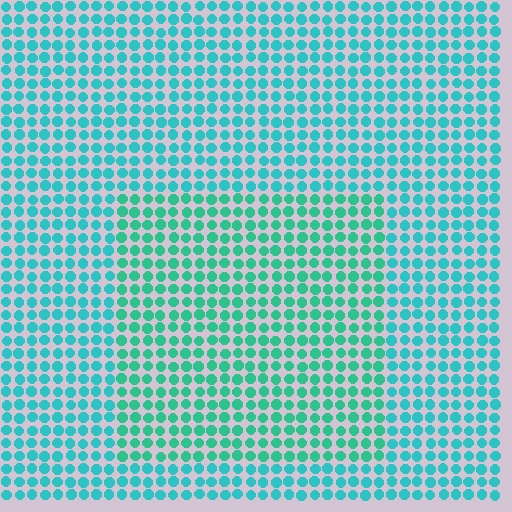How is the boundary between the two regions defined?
The boundary is defined purely by a slight shift in hue (about 22 degrees). Spacing, size, and orientation are identical on both sides.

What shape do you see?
I see a rectangle.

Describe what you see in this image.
The image is filled with small cyan elements in a uniform arrangement. A rectangle-shaped region is visible where the elements are tinted to a slightly different hue, forming a subtle color boundary.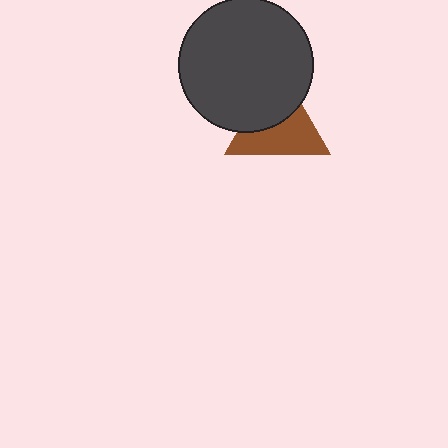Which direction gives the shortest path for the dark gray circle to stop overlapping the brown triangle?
Moving up gives the shortest separation.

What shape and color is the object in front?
The object in front is a dark gray circle.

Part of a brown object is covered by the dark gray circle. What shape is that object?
It is a triangle.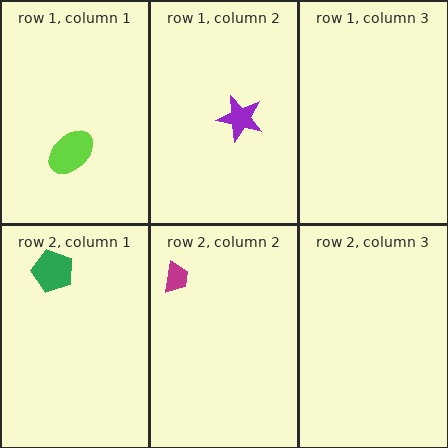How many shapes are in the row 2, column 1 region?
1.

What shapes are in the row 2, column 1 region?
The green pentagon.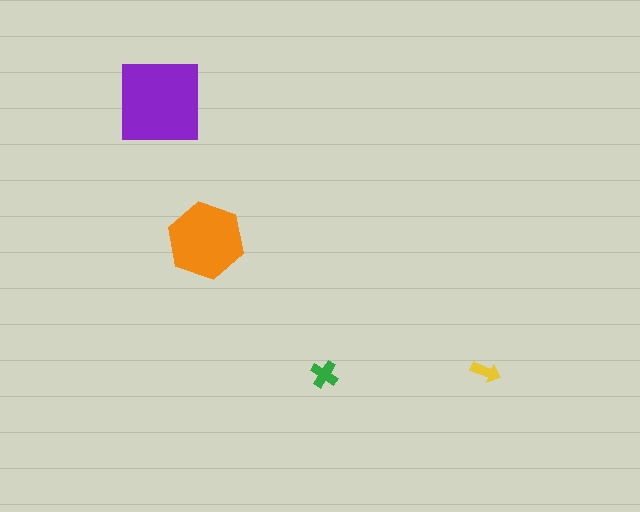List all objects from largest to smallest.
The purple square, the orange hexagon, the green cross, the yellow arrow.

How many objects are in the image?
There are 4 objects in the image.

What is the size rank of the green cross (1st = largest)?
3rd.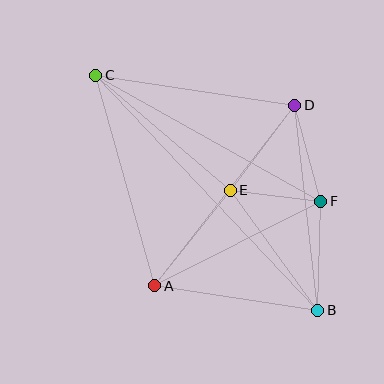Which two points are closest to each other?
Points E and F are closest to each other.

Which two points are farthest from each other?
Points B and C are farthest from each other.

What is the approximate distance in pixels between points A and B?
The distance between A and B is approximately 165 pixels.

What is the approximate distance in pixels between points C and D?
The distance between C and D is approximately 201 pixels.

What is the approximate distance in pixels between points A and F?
The distance between A and F is approximately 187 pixels.